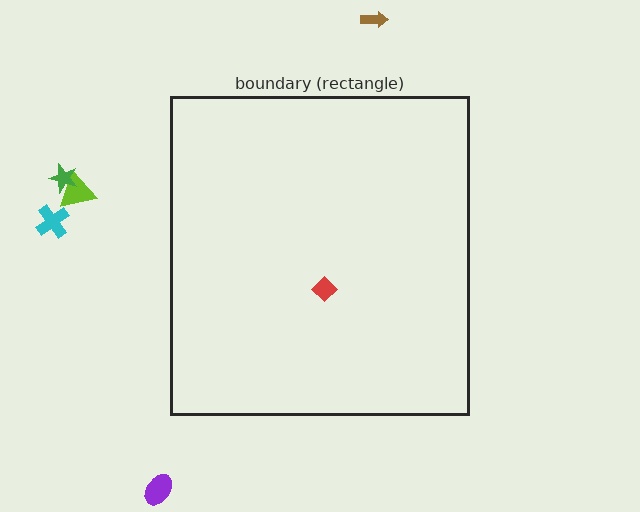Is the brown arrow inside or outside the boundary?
Outside.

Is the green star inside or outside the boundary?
Outside.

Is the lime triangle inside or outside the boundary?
Outside.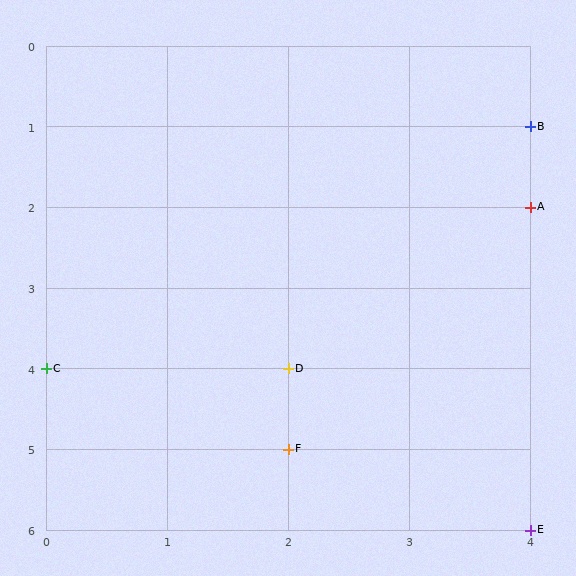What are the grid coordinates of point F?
Point F is at grid coordinates (2, 5).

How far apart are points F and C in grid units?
Points F and C are 2 columns and 1 row apart (about 2.2 grid units diagonally).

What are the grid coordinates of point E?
Point E is at grid coordinates (4, 6).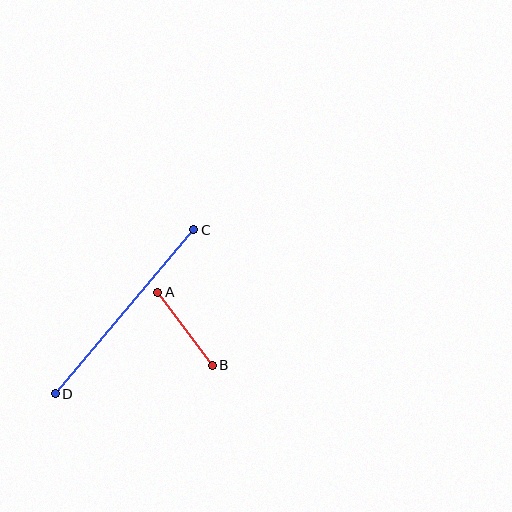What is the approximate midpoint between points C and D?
The midpoint is at approximately (124, 312) pixels.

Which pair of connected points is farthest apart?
Points C and D are farthest apart.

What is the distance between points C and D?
The distance is approximately 215 pixels.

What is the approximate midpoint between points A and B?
The midpoint is at approximately (185, 329) pixels.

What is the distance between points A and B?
The distance is approximately 91 pixels.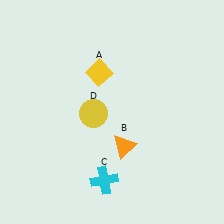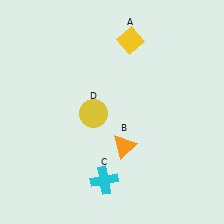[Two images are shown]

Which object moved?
The yellow diamond (A) moved up.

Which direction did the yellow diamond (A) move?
The yellow diamond (A) moved up.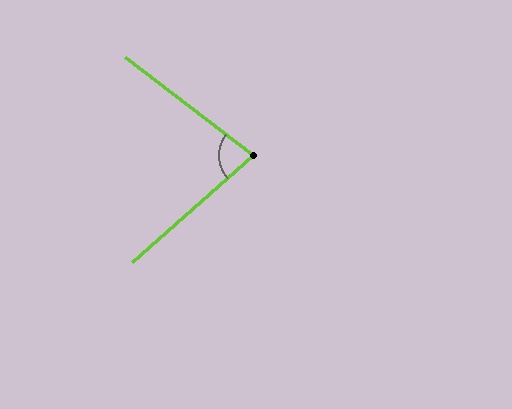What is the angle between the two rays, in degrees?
Approximately 79 degrees.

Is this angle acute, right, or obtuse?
It is acute.